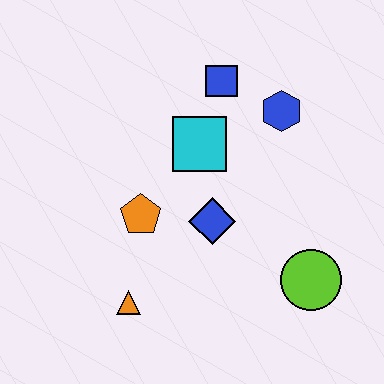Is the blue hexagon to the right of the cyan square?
Yes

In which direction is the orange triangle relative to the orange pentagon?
The orange triangle is below the orange pentagon.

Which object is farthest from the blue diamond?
The blue square is farthest from the blue diamond.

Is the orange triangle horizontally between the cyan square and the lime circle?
No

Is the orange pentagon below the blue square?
Yes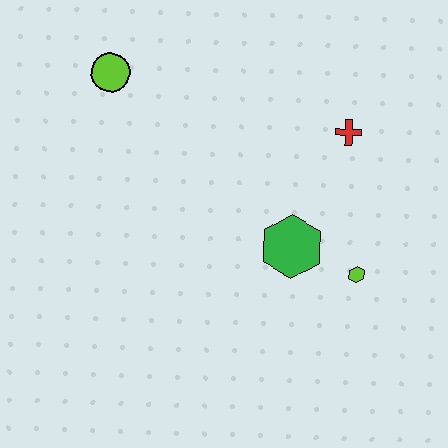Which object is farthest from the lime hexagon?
The lime circle is farthest from the lime hexagon.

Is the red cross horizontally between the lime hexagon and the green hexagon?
Yes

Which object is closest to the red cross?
The green hexagon is closest to the red cross.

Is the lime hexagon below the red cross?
Yes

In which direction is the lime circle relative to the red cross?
The lime circle is to the left of the red cross.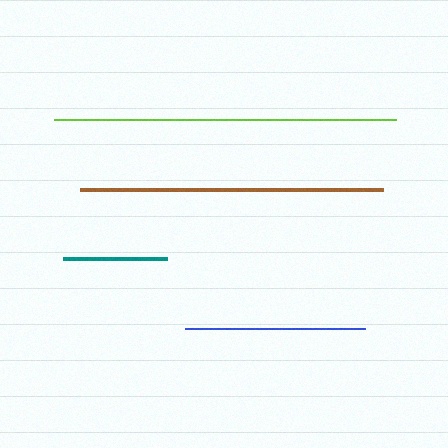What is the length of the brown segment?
The brown segment is approximately 304 pixels long.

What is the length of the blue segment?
The blue segment is approximately 180 pixels long.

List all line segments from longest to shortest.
From longest to shortest: lime, brown, blue, teal.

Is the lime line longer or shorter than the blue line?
The lime line is longer than the blue line.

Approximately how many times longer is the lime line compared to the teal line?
The lime line is approximately 3.3 times the length of the teal line.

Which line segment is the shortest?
The teal line is the shortest at approximately 104 pixels.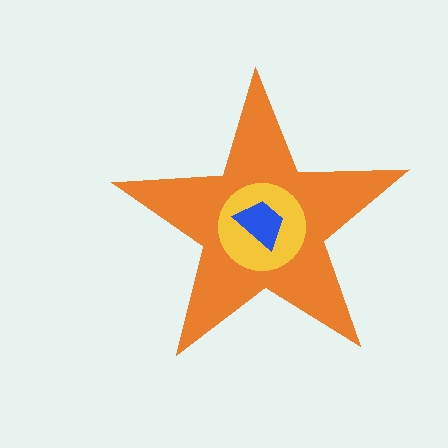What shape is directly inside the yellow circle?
The blue trapezoid.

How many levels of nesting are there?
3.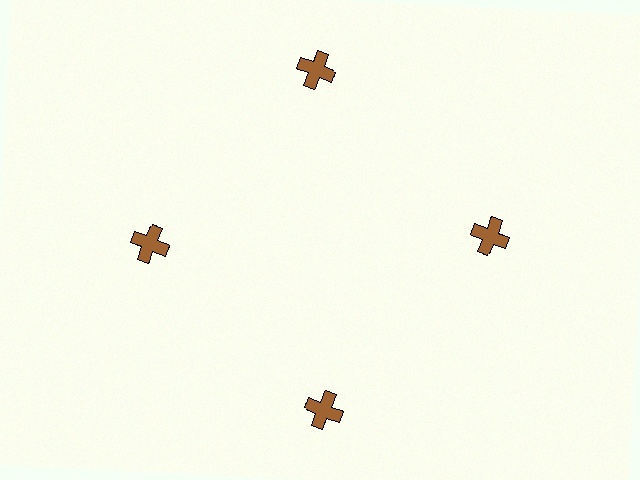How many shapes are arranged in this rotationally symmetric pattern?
There are 4 shapes, arranged in 4 groups of 1.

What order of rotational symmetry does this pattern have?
This pattern has 4-fold rotational symmetry.